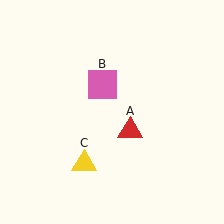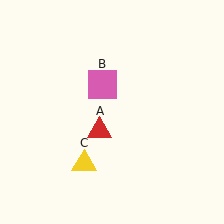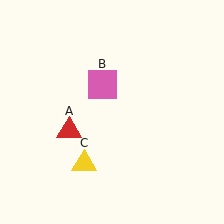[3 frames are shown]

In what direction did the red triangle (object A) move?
The red triangle (object A) moved left.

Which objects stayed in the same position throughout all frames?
Pink square (object B) and yellow triangle (object C) remained stationary.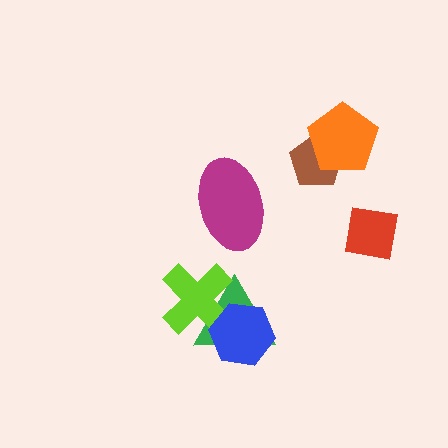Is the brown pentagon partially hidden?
Yes, it is partially covered by another shape.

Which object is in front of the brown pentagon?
The orange pentagon is in front of the brown pentagon.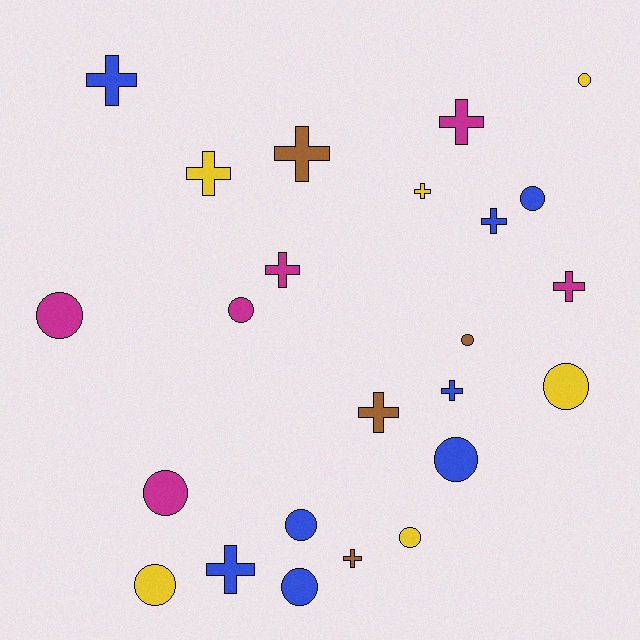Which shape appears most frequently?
Cross, with 12 objects.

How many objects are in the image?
There are 24 objects.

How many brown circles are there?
There is 1 brown circle.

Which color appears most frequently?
Blue, with 8 objects.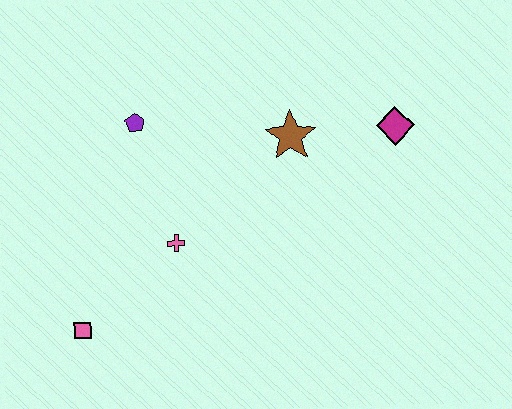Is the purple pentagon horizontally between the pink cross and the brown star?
No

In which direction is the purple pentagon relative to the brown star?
The purple pentagon is to the left of the brown star.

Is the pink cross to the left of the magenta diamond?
Yes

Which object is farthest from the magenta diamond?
The pink square is farthest from the magenta diamond.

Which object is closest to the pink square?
The pink cross is closest to the pink square.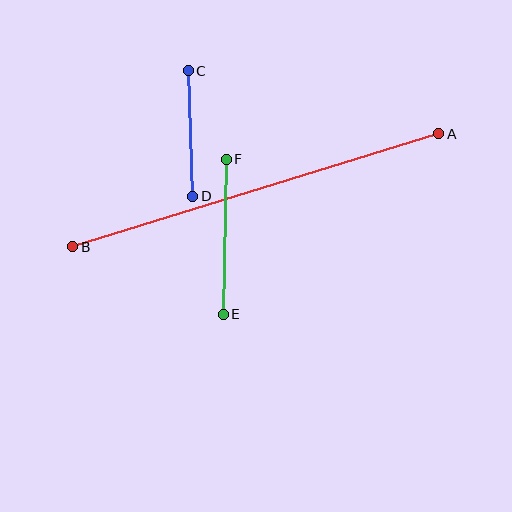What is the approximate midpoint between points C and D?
The midpoint is at approximately (190, 134) pixels.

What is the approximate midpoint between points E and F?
The midpoint is at approximately (225, 237) pixels.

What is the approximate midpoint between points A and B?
The midpoint is at approximately (256, 190) pixels.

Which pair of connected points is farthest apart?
Points A and B are farthest apart.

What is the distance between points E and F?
The distance is approximately 155 pixels.